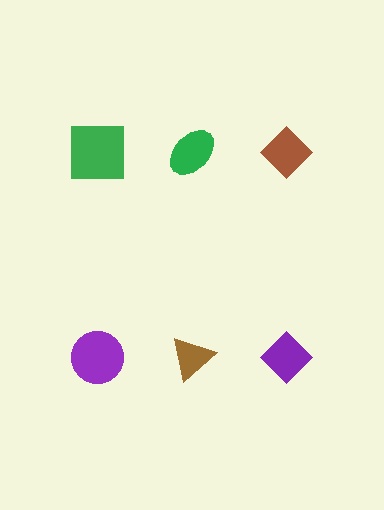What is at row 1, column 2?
A green ellipse.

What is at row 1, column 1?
A green square.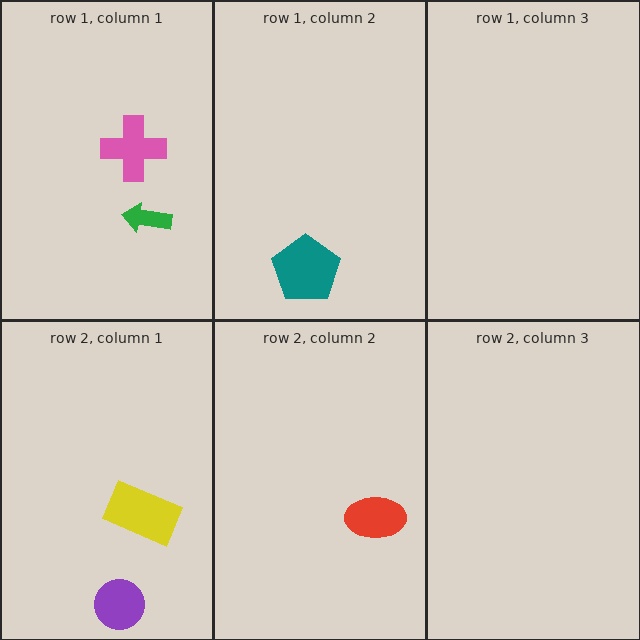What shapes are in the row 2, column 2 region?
The red ellipse.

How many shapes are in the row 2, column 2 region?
1.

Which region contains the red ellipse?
The row 2, column 2 region.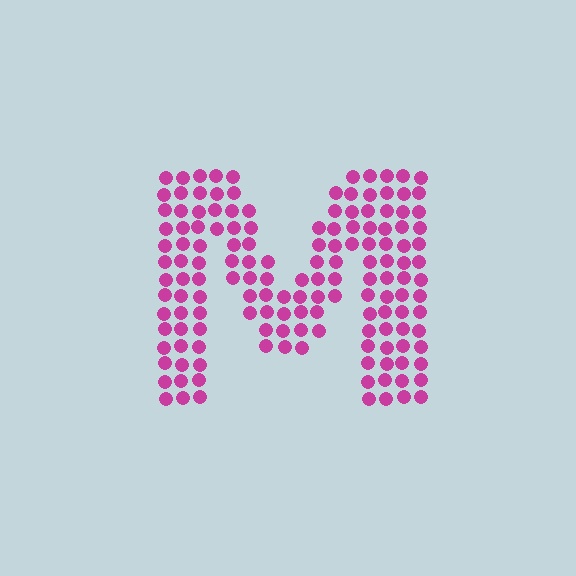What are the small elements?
The small elements are circles.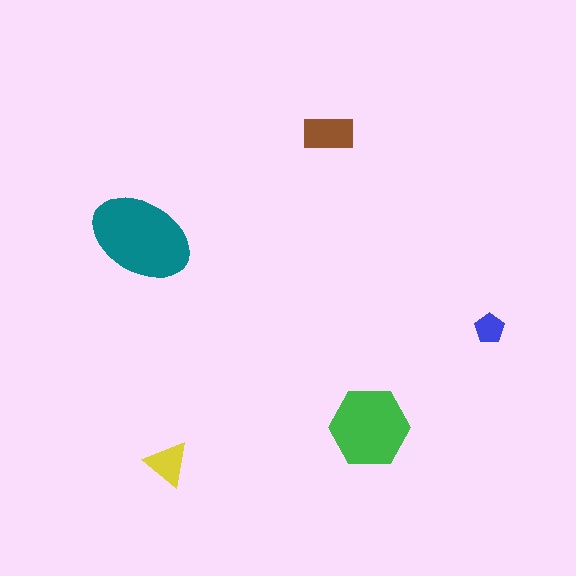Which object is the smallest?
The blue pentagon.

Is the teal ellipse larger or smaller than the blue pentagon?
Larger.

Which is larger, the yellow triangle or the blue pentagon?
The yellow triangle.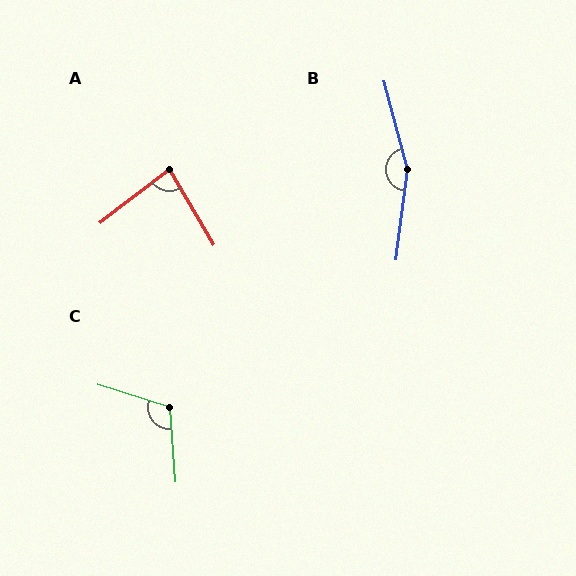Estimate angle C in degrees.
Approximately 112 degrees.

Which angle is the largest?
B, at approximately 158 degrees.